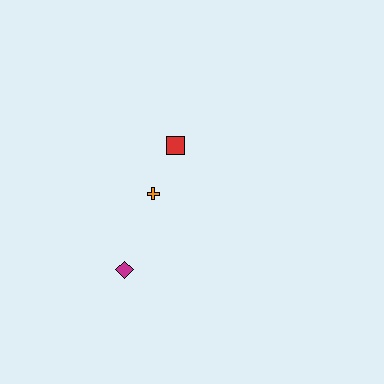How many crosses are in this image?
There is 1 cross.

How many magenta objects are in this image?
There is 1 magenta object.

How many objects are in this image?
There are 3 objects.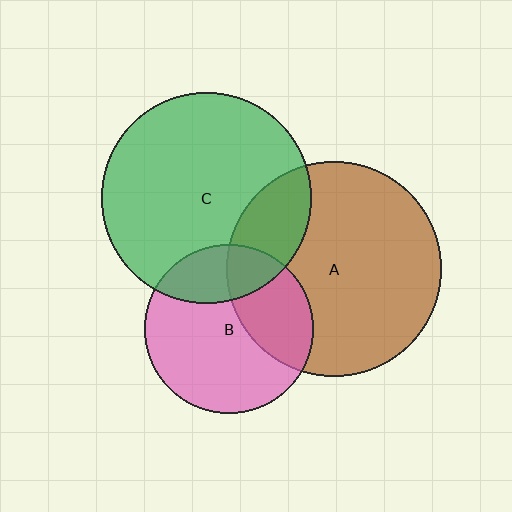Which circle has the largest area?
Circle A (brown).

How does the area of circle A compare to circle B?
Approximately 1.6 times.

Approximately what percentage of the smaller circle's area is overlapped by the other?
Approximately 25%.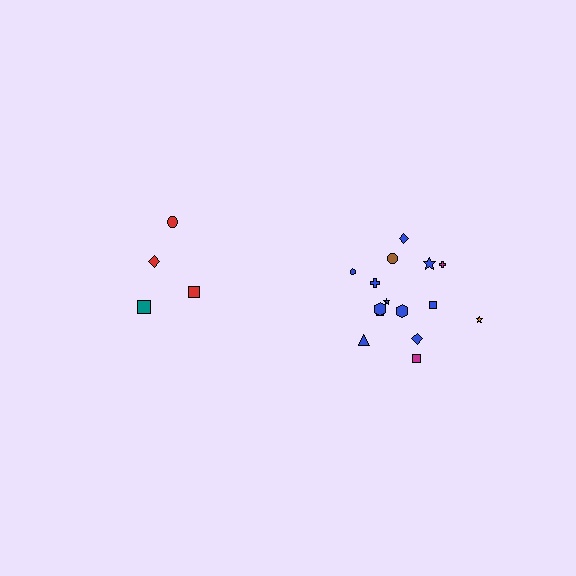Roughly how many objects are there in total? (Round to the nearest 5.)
Roughly 20 objects in total.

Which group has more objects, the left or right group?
The right group.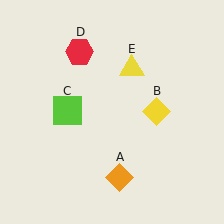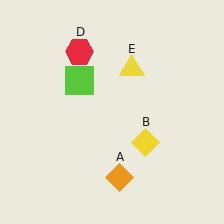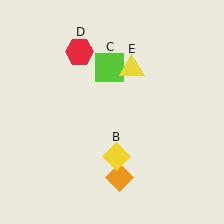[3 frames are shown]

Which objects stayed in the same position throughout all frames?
Orange diamond (object A) and red hexagon (object D) and yellow triangle (object E) remained stationary.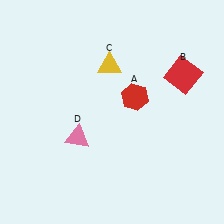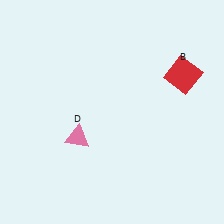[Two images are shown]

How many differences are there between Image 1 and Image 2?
There are 2 differences between the two images.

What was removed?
The yellow triangle (C), the red hexagon (A) were removed in Image 2.